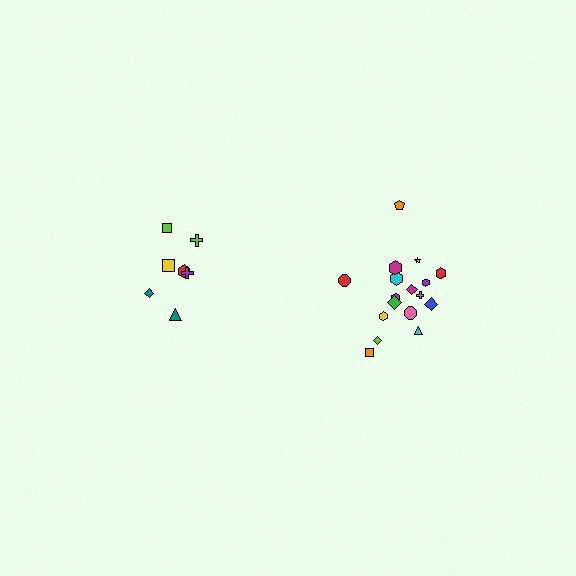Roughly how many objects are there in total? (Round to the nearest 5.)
Roughly 25 objects in total.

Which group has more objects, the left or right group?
The right group.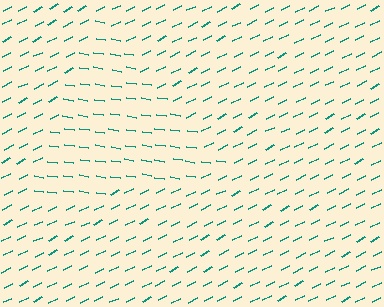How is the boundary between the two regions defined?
The boundary is defined purely by a change in line orientation (approximately 35 degrees difference). All lines are the same color and thickness.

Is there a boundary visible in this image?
Yes, there is a texture boundary formed by a change in line orientation.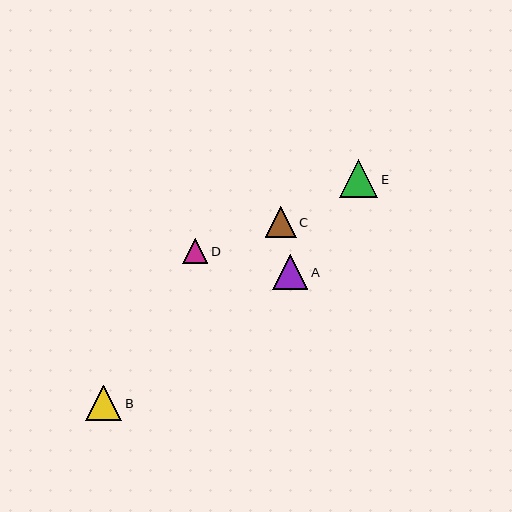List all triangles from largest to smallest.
From largest to smallest: E, B, A, C, D.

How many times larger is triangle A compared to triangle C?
Triangle A is approximately 1.1 times the size of triangle C.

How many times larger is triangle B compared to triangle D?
Triangle B is approximately 1.4 times the size of triangle D.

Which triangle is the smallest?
Triangle D is the smallest with a size of approximately 25 pixels.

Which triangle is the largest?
Triangle E is the largest with a size of approximately 38 pixels.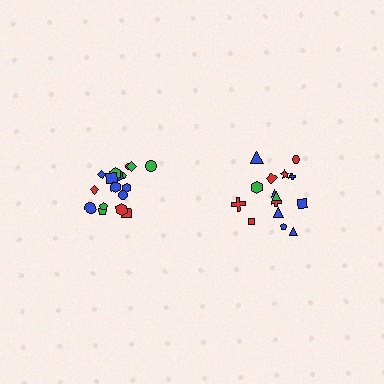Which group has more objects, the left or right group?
The left group.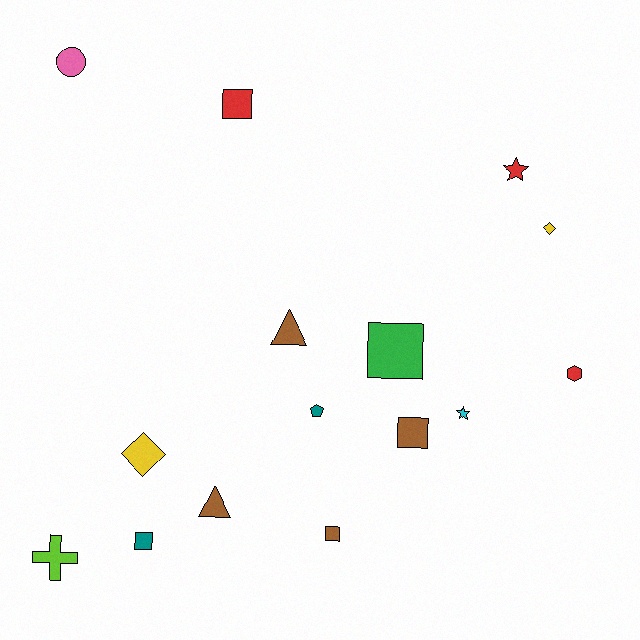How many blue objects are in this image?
There are no blue objects.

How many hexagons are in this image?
There is 1 hexagon.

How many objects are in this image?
There are 15 objects.